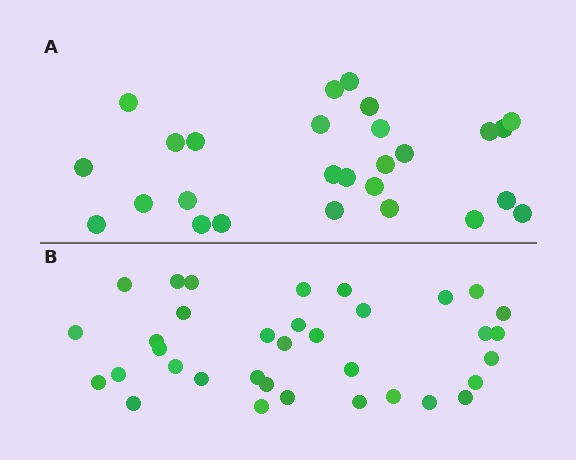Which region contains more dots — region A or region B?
Region B (the bottom region) has more dots.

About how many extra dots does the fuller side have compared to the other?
Region B has roughly 8 or so more dots than region A.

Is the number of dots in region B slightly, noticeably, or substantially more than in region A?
Region B has noticeably more, but not dramatically so. The ratio is roughly 1.3 to 1.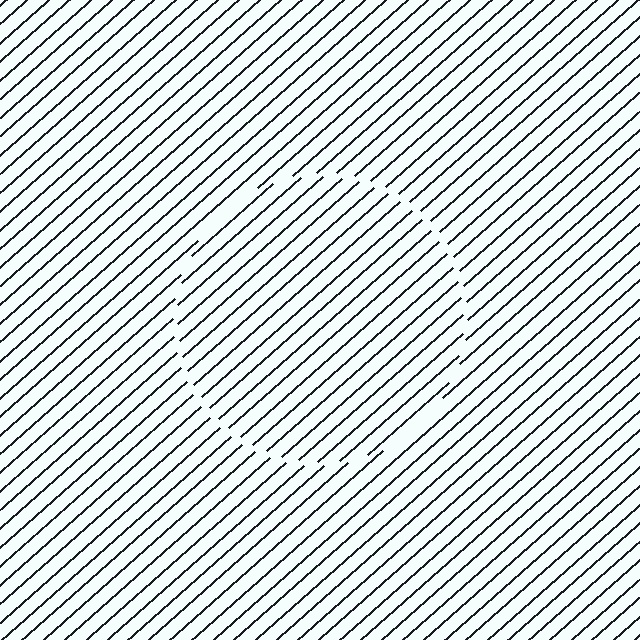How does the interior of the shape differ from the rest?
The interior of the shape contains the same grating, shifted by half a period — the contour is defined by the phase discontinuity where line-ends from the inner and outer gratings abut.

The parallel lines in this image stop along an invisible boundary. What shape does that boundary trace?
An illusory circle. The interior of the shape contains the same grating, shifted by half a period — the contour is defined by the phase discontinuity where line-ends from the inner and outer gratings abut.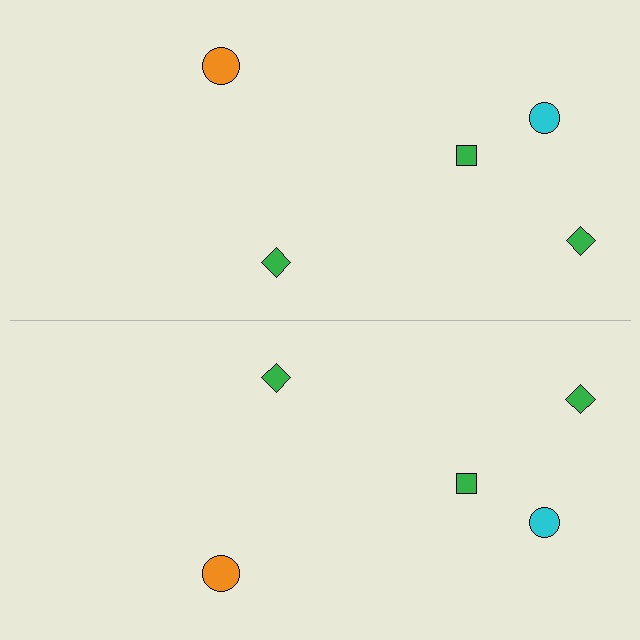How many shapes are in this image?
There are 10 shapes in this image.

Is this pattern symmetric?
Yes, this pattern has bilateral (reflection) symmetry.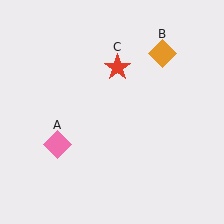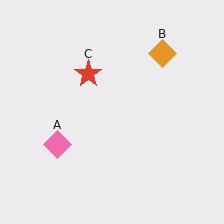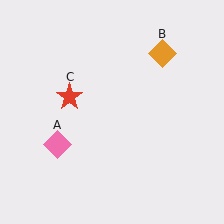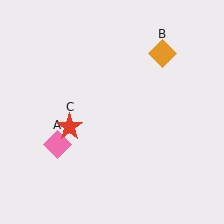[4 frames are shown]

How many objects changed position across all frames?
1 object changed position: red star (object C).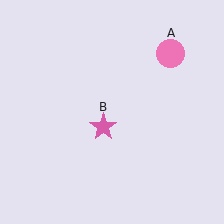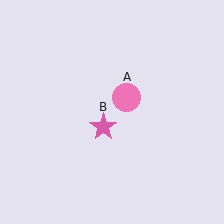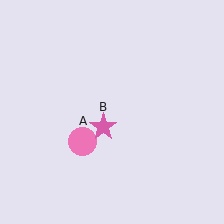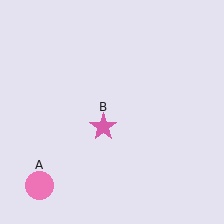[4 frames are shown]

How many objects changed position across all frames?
1 object changed position: pink circle (object A).